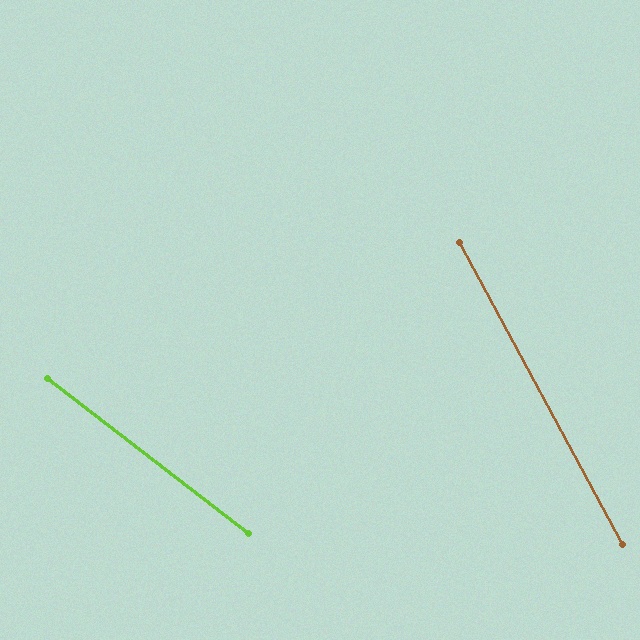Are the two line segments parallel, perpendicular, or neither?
Neither parallel nor perpendicular — they differ by about 24°.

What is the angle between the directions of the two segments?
Approximately 24 degrees.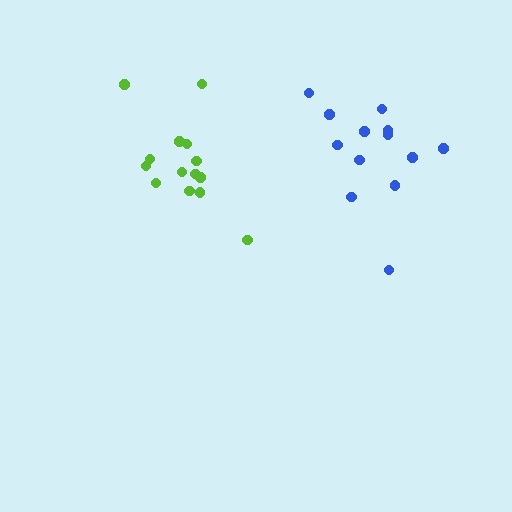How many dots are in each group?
Group 1: 14 dots, Group 2: 13 dots (27 total).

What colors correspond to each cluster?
The clusters are colored: lime, blue.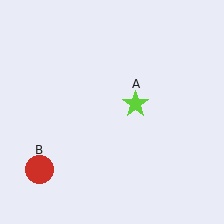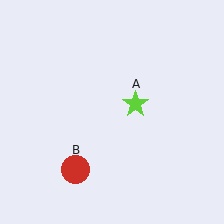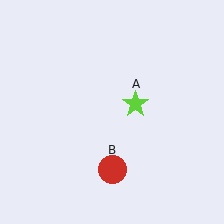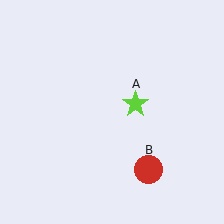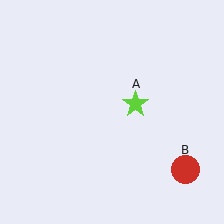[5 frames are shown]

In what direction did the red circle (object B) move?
The red circle (object B) moved right.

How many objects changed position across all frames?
1 object changed position: red circle (object B).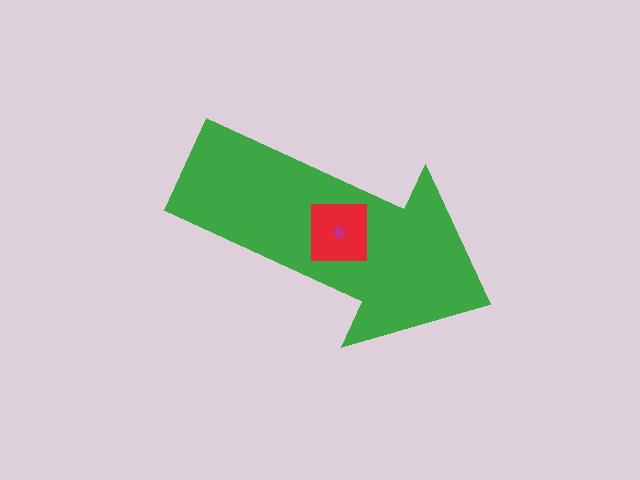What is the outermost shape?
The green arrow.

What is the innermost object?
The magenta diamond.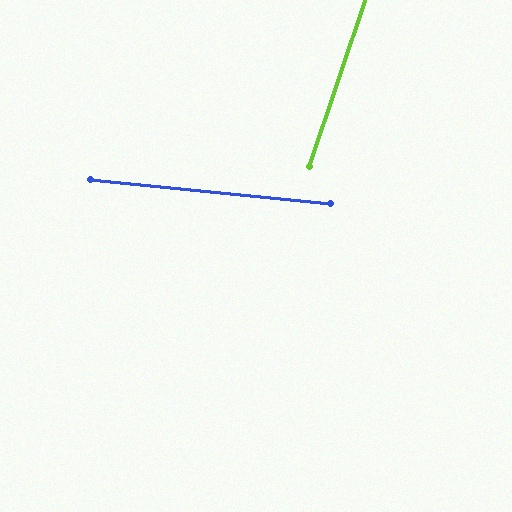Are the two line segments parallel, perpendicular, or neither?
Neither parallel nor perpendicular — they differ by about 77°.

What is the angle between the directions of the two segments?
Approximately 77 degrees.